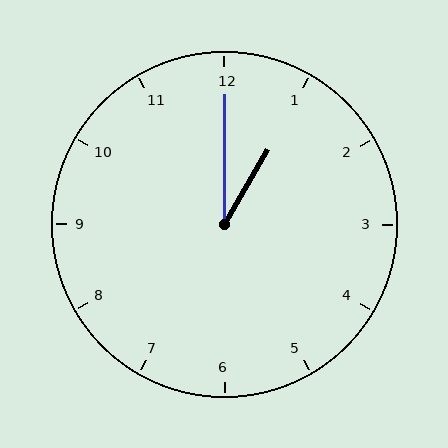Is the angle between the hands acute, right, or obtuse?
It is acute.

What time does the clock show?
1:00.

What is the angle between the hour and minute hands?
Approximately 30 degrees.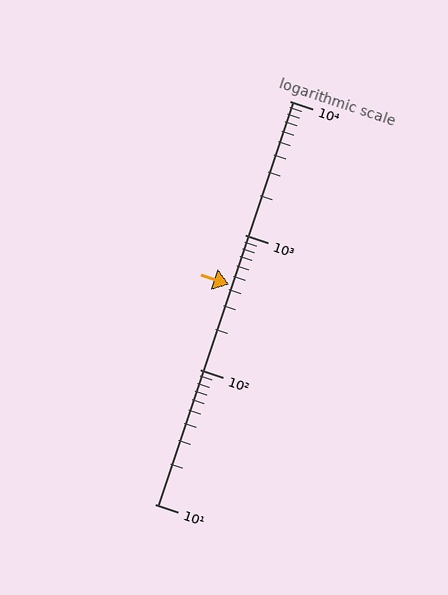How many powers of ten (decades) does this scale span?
The scale spans 3 decades, from 10 to 10000.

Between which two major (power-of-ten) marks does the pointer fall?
The pointer is between 100 and 1000.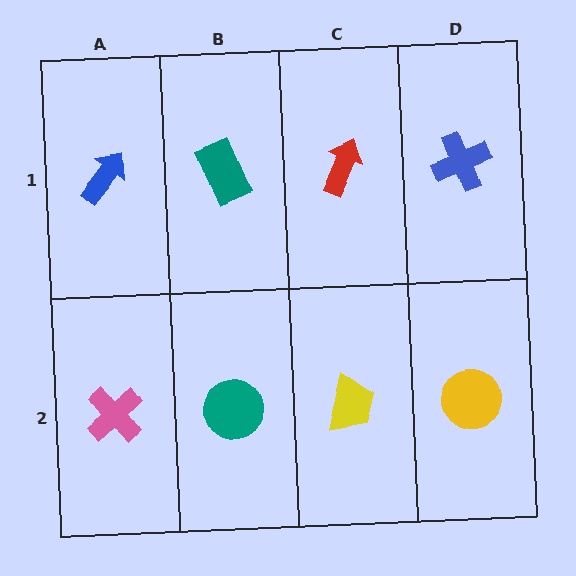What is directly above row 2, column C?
A red arrow.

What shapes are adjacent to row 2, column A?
A blue arrow (row 1, column A), a teal circle (row 2, column B).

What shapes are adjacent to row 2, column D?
A blue cross (row 1, column D), a yellow trapezoid (row 2, column C).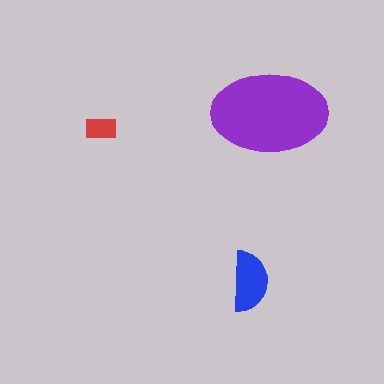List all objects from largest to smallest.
The purple ellipse, the blue semicircle, the red rectangle.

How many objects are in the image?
There are 3 objects in the image.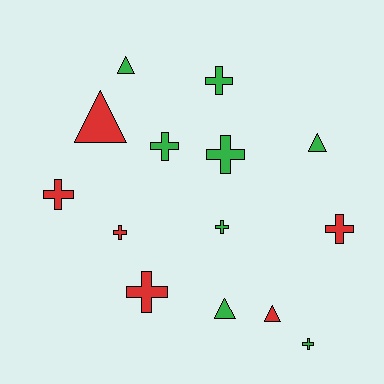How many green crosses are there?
There are 5 green crosses.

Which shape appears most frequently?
Cross, with 9 objects.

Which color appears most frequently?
Green, with 8 objects.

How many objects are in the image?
There are 14 objects.